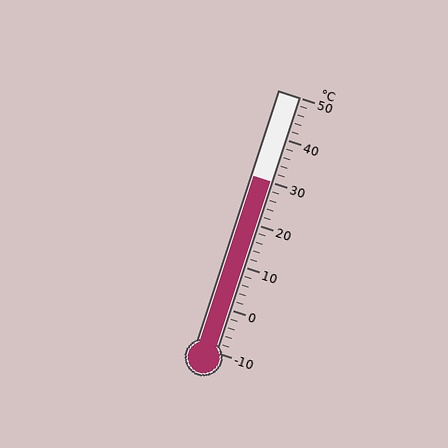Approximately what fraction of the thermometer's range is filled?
The thermometer is filled to approximately 65% of its range.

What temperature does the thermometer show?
The thermometer shows approximately 30°C.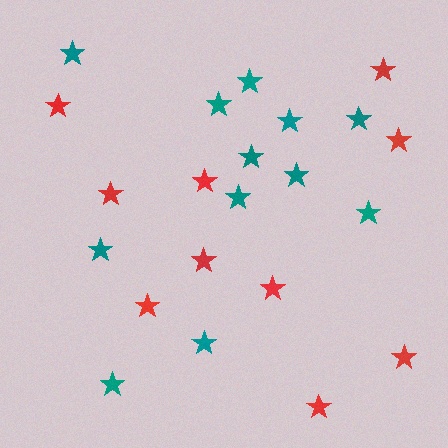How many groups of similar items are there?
There are 2 groups: one group of teal stars (12) and one group of red stars (10).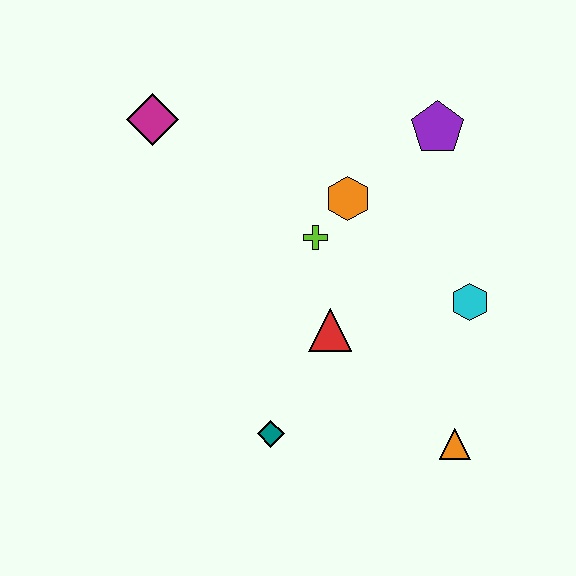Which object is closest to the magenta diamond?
The lime cross is closest to the magenta diamond.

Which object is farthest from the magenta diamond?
The orange triangle is farthest from the magenta diamond.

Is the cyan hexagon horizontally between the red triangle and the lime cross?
No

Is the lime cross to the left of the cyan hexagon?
Yes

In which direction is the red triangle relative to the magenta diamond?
The red triangle is below the magenta diamond.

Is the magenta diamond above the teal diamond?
Yes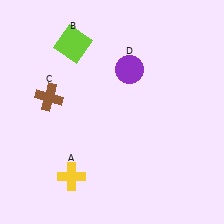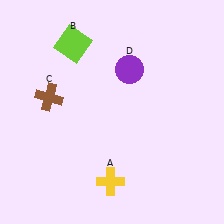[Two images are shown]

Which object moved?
The yellow cross (A) moved right.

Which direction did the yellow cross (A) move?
The yellow cross (A) moved right.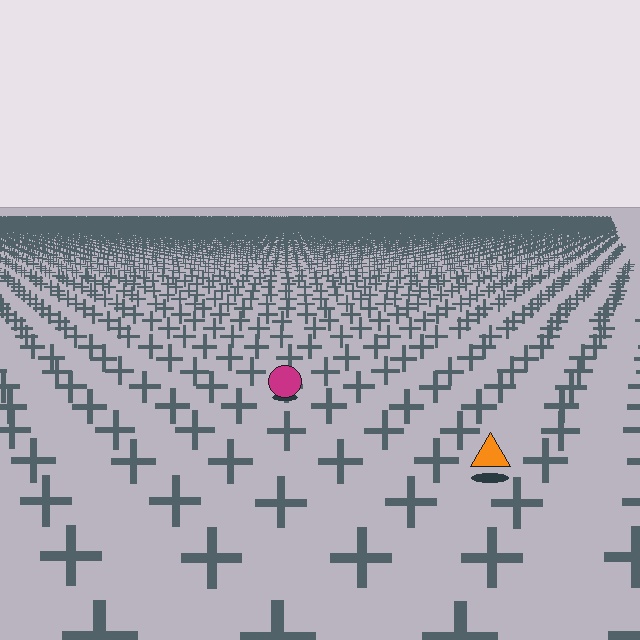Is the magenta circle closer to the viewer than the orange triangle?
No. The orange triangle is closer — you can tell from the texture gradient: the ground texture is coarser near it.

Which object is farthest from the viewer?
The magenta circle is farthest from the viewer. It appears smaller and the ground texture around it is denser.